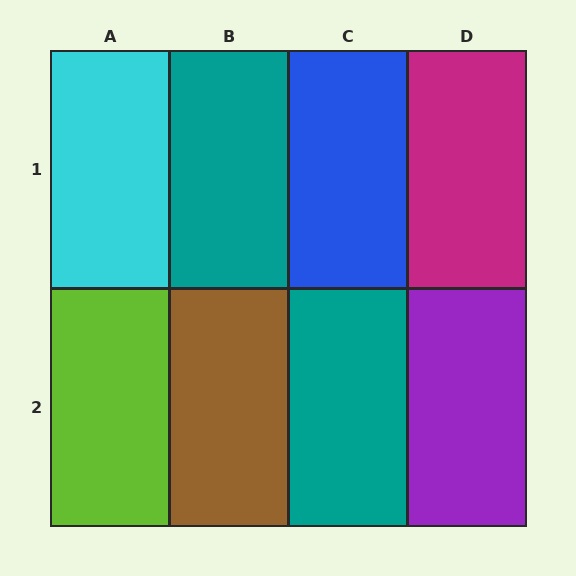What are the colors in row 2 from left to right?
Lime, brown, teal, purple.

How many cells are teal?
2 cells are teal.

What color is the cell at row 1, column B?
Teal.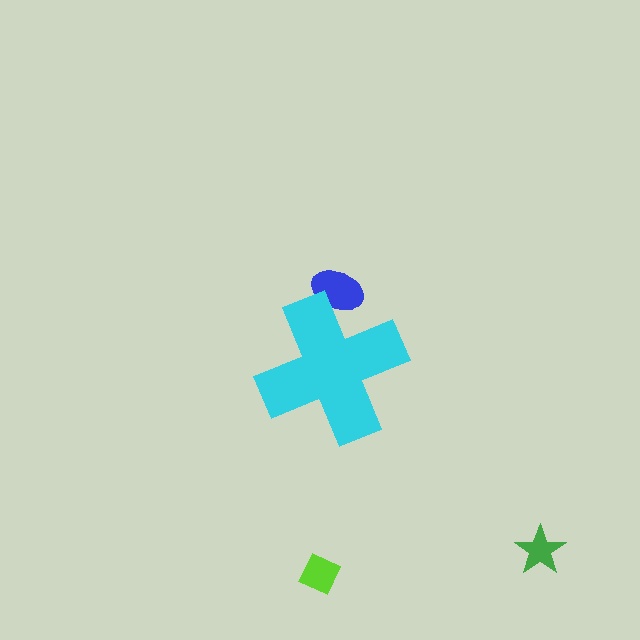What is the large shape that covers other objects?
A cyan cross.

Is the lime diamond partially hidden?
No, the lime diamond is fully visible.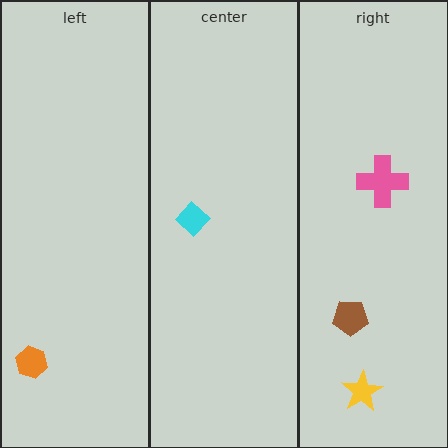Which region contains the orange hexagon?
The left region.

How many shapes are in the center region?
1.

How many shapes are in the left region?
1.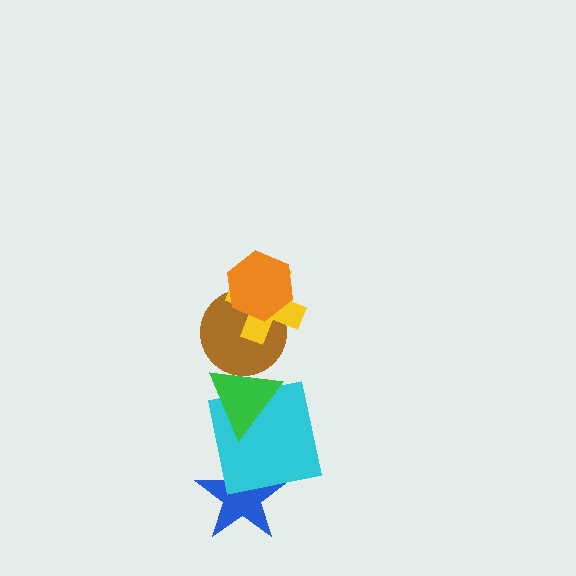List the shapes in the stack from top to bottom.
From top to bottom: the orange hexagon, the yellow cross, the brown circle, the green triangle, the cyan square, the blue star.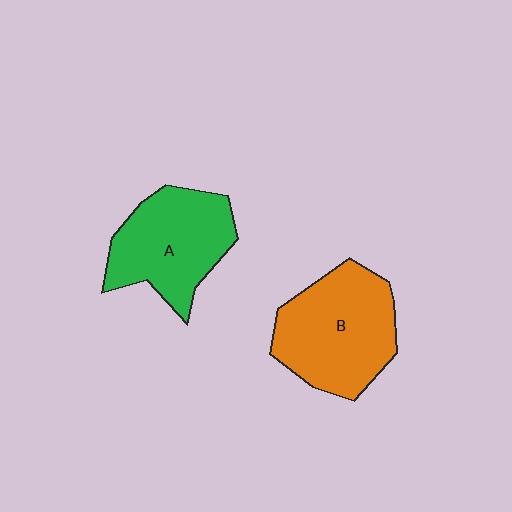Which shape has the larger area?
Shape B (orange).